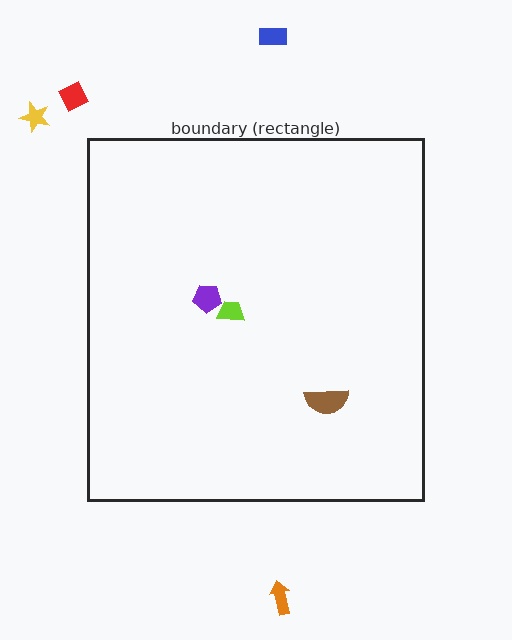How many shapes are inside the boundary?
3 inside, 4 outside.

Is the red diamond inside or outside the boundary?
Outside.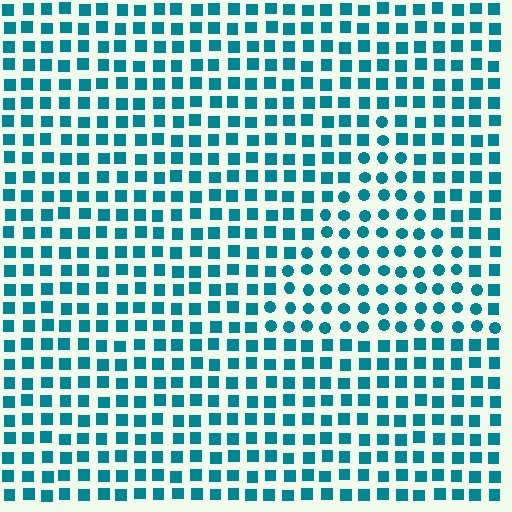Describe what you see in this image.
The image is filled with small teal elements arranged in a uniform grid. A triangle-shaped region contains circles, while the surrounding area contains squares. The boundary is defined purely by the change in element shape.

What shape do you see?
I see a triangle.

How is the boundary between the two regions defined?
The boundary is defined by a change in element shape: circles inside vs. squares outside. All elements share the same color and spacing.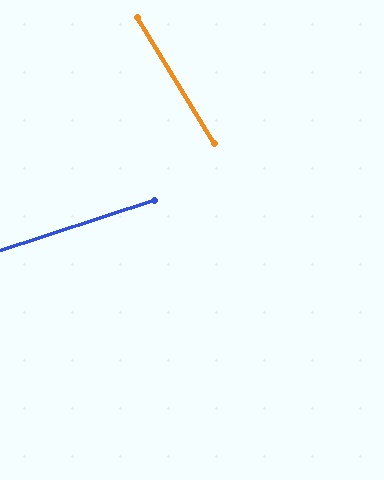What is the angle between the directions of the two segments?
Approximately 77 degrees.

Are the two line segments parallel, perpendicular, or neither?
Neither parallel nor perpendicular — they differ by about 77°.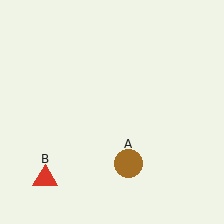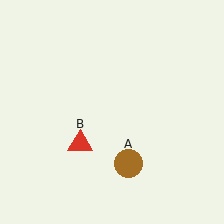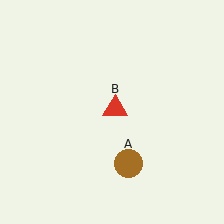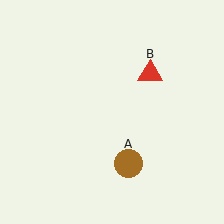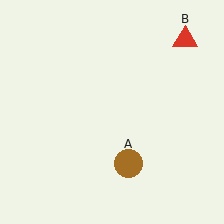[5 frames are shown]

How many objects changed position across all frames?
1 object changed position: red triangle (object B).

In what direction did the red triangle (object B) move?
The red triangle (object B) moved up and to the right.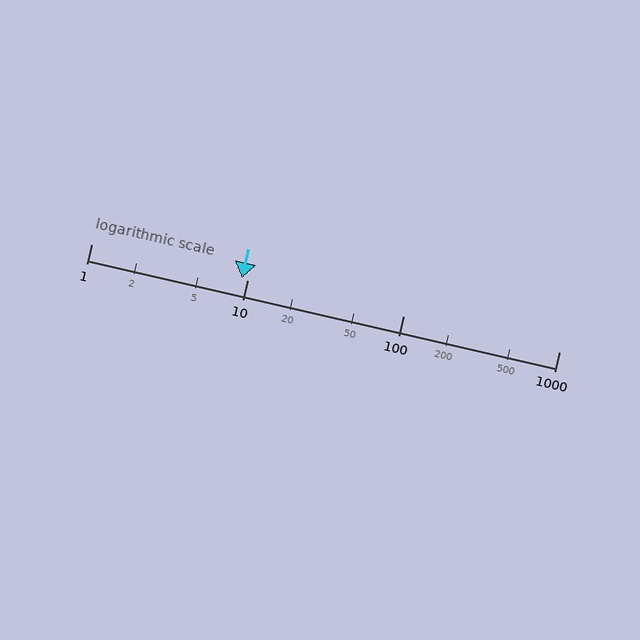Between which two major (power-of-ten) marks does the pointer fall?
The pointer is between 1 and 10.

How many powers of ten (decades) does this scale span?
The scale spans 3 decades, from 1 to 1000.